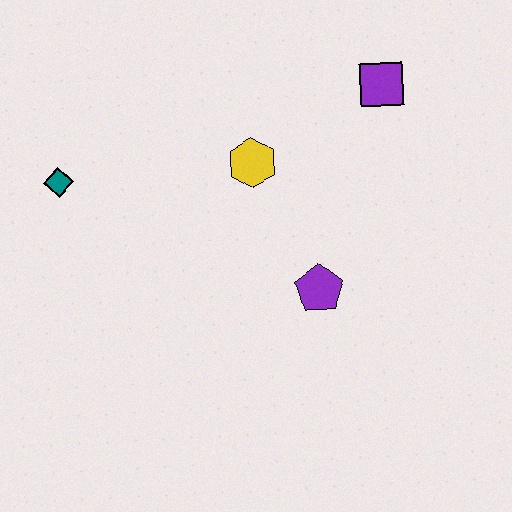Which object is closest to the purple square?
The yellow hexagon is closest to the purple square.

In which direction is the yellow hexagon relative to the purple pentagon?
The yellow hexagon is above the purple pentagon.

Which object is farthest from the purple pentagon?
The teal diamond is farthest from the purple pentagon.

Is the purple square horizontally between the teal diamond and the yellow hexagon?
No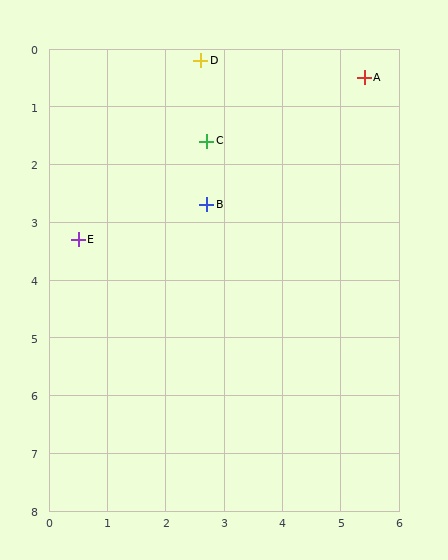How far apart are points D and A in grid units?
Points D and A are about 2.8 grid units apart.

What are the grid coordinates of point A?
Point A is at approximately (5.4, 0.5).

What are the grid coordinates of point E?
Point E is at approximately (0.5, 3.3).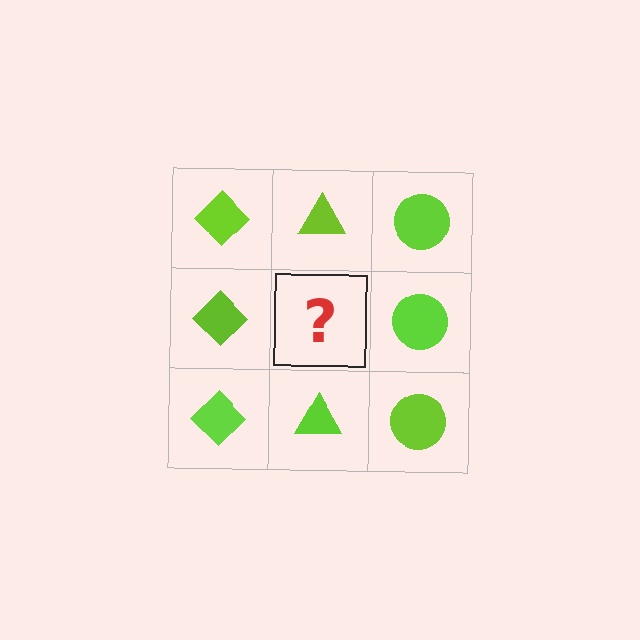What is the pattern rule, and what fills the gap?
The rule is that each column has a consistent shape. The gap should be filled with a lime triangle.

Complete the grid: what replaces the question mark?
The question mark should be replaced with a lime triangle.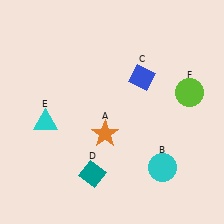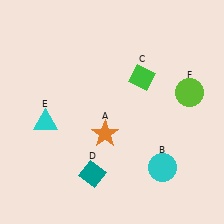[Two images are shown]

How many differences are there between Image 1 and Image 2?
There is 1 difference between the two images.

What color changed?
The diamond (C) changed from blue in Image 1 to green in Image 2.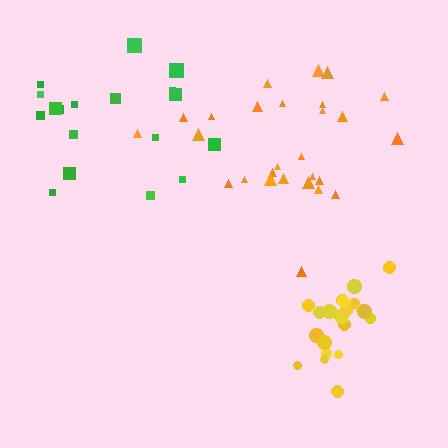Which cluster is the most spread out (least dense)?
Green.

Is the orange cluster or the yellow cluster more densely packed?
Yellow.